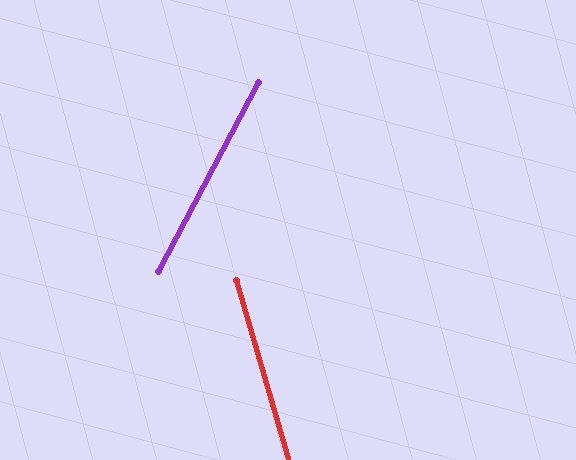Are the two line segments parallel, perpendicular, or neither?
Neither parallel nor perpendicular — they differ by about 44°.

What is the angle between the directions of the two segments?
Approximately 44 degrees.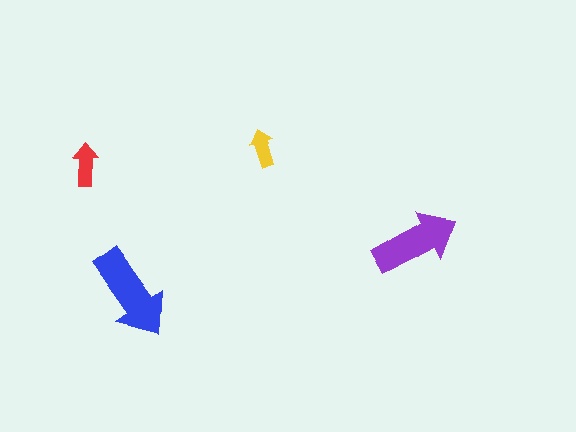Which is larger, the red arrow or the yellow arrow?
The red one.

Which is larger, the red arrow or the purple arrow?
The purple one.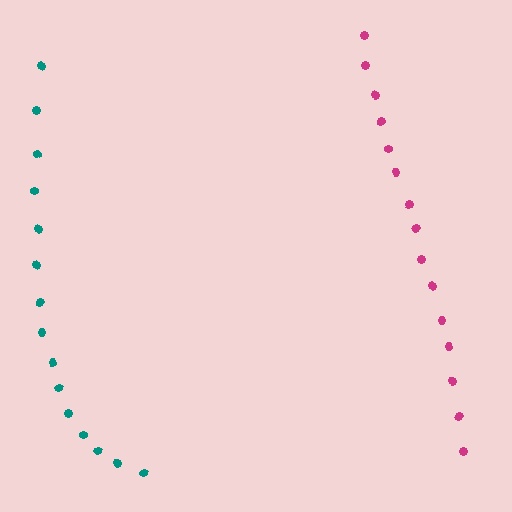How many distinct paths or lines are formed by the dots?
There are 2 distinct paths.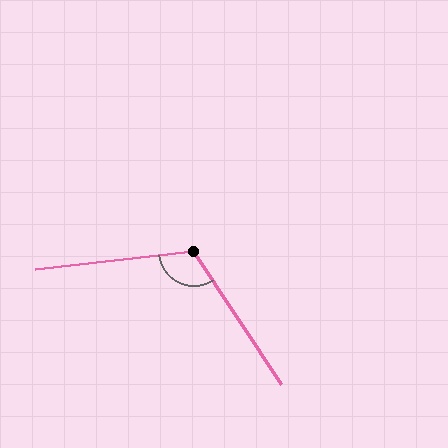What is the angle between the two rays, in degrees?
Approximately 117 degrees.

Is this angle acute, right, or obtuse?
It is obtuse.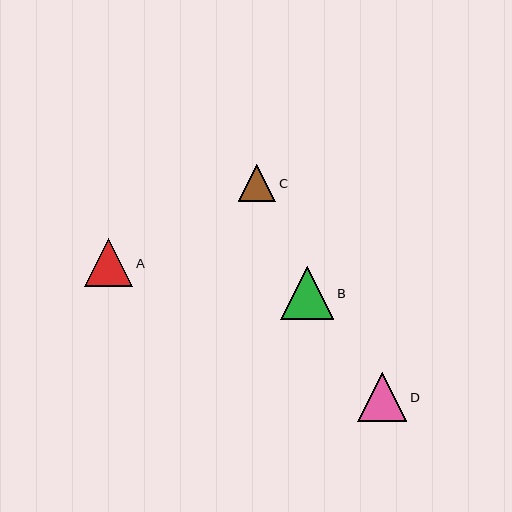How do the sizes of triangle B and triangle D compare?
Triangle B and triangle D are approximately the same size.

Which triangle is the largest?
Triangle B is the largest with a size of approximately 53 pixels.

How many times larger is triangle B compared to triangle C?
Triangle B is approximately 1.4 times the size of triangle C.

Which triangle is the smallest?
Triangle C is the smallest with a size of approximately 37 pixels.